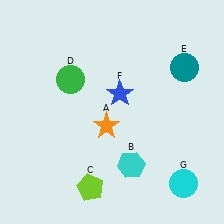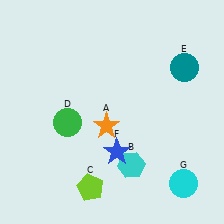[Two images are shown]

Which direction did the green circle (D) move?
The green circle (D) moved down.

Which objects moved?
The objects that moved are: the green circle (D), the blue star (F).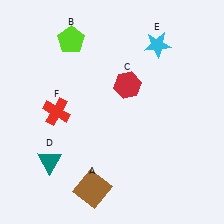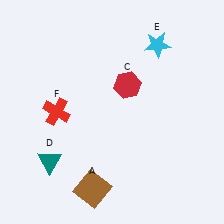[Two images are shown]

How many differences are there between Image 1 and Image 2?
There is 1 difference between the two images.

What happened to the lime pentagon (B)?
The lime pentagon (B) was removed in Image 2. It was in the top-left area of Image 1.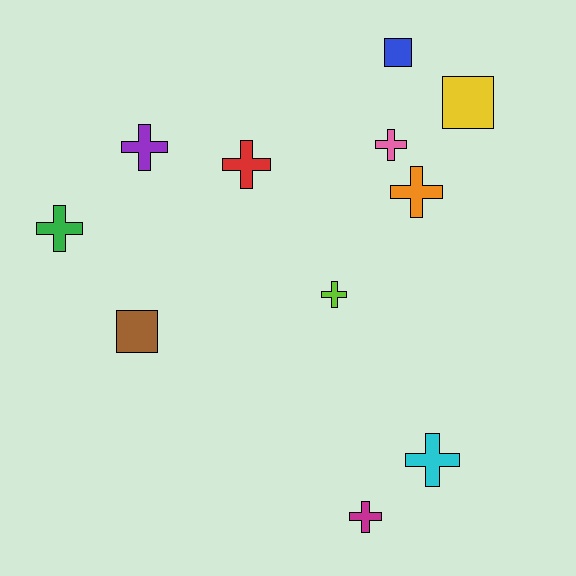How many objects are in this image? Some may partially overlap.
There are 11 objects.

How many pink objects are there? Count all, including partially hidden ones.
There is 1 pink object.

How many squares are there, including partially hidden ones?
There are 3 squares.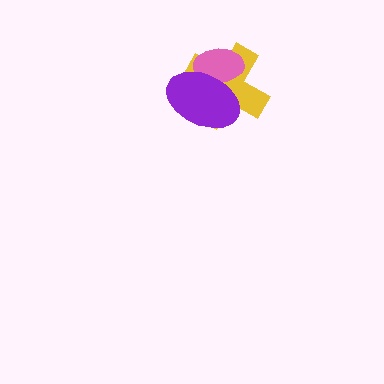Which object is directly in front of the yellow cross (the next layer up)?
The pink ellipse is directly in front of the yellow cross.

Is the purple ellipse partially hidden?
No, no other shape covers it.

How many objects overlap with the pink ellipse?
2 objects overlap with the pink ellipse.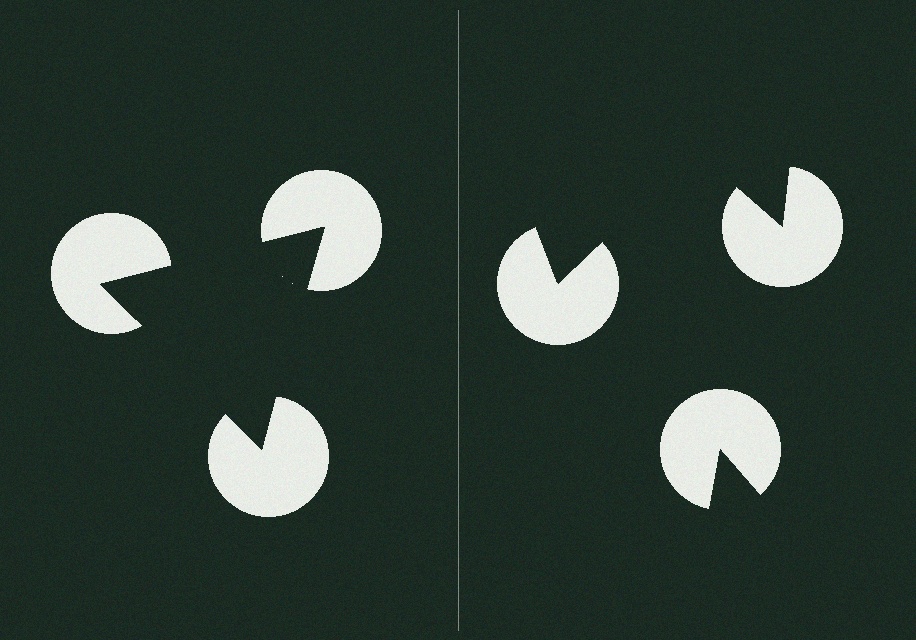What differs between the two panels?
The pac-man discs are positioned identically on both sides; only the wedge orientations differ. On the left they align to a triangle; on the right they are misaligned.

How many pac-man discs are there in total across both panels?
6 — 3 on each side.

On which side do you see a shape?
An illusory triangle appears on the left side. On the right side the wedge cuts are rotated, so no coherent shape forms.